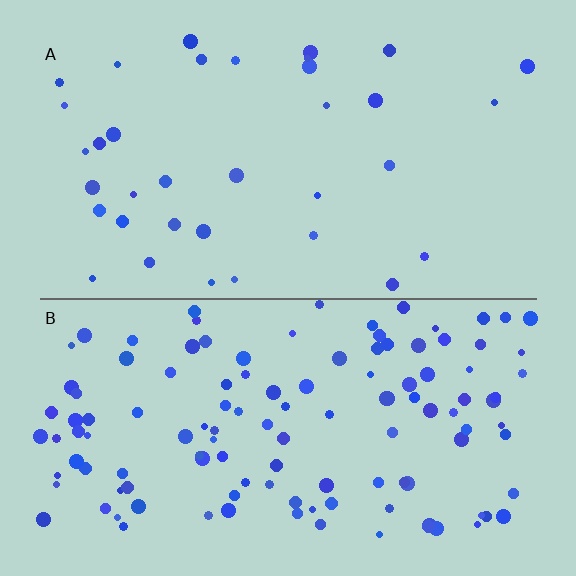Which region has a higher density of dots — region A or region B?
B (the bottom).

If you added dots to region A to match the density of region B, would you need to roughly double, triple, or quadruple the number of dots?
Approximately quadruple.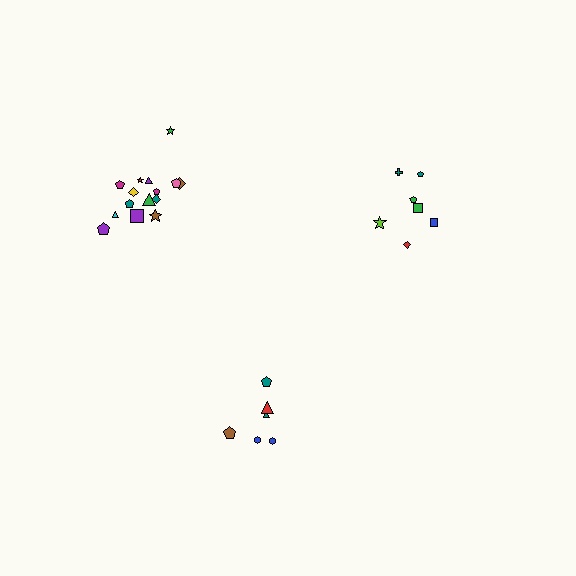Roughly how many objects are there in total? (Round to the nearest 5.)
Roughly 30 objects in total.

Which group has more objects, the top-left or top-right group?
The top-left group.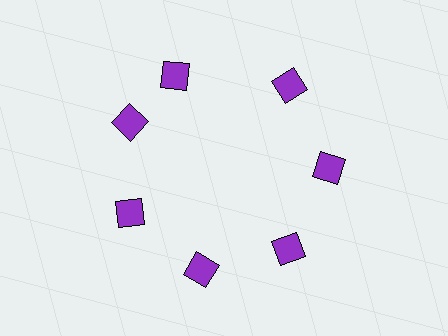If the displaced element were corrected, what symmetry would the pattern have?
It would have 7-fold rotational symmetry — the pattern would map onto itself every 51 degrees.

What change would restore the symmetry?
The symmetry would be restored by rotating it back into even spacing with its neighbors so that all 7 squares sit at equal angles and equal distance from the center.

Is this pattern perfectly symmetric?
No. The 7 purple squares are arranged in a ring, but one element near the 12 o'clock position is rotated out of alignment along the ring, breaking the 7-fold rotational symmetry.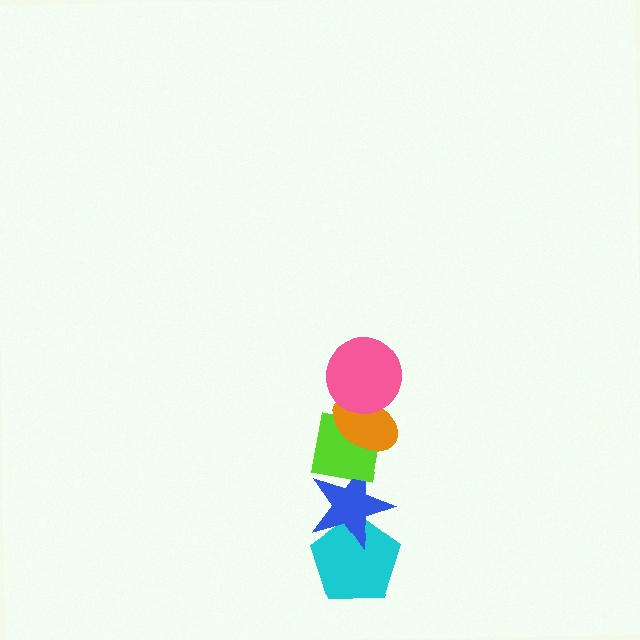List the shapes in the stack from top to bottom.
From top to bottom: the pink circle, the orange ellipse, the lime square, the blue star, the cyan pentagon.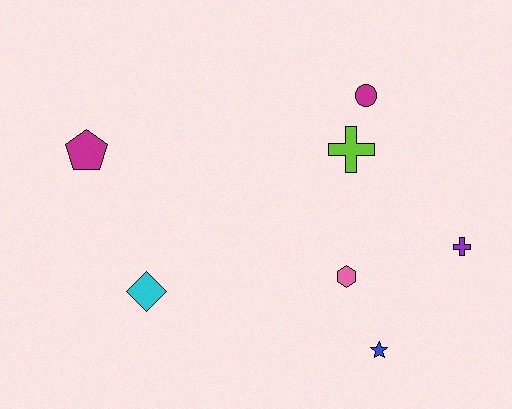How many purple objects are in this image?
There is 1 purple object.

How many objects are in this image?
There are 7 objects.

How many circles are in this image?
There is 1 circle.